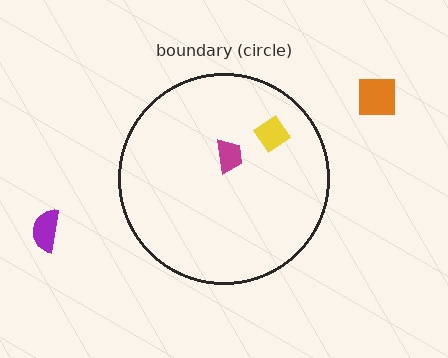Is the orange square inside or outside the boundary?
Outside.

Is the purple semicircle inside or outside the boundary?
Outside.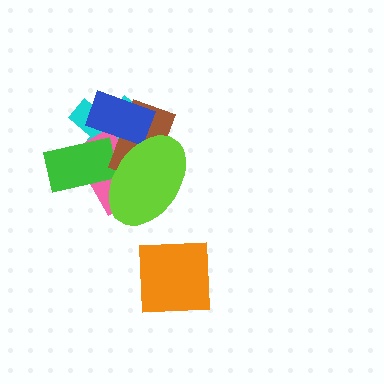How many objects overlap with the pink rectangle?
5 objects overlap with the pink rectangle.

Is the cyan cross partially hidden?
Yes, it is partially covered by another shape.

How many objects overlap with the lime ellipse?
5 objects overlap with the lime ellipse.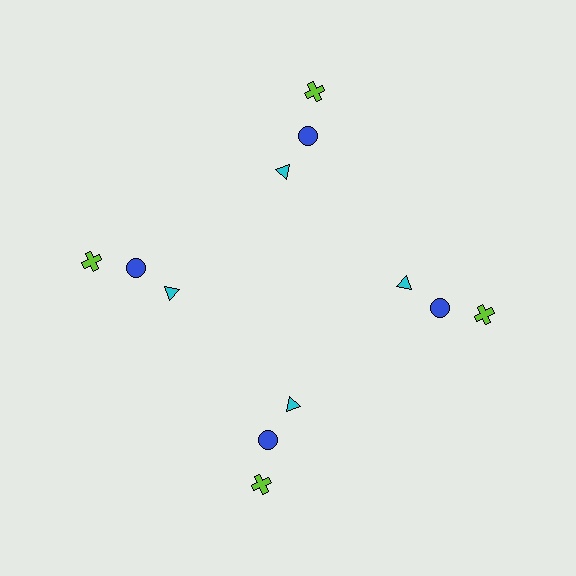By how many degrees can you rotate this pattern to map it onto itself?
The pattern maps onto itself every 90 degrees of rotation.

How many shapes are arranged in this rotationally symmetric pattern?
There are 12 shapes, arranged in 4 groups of 3.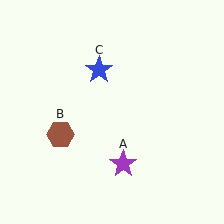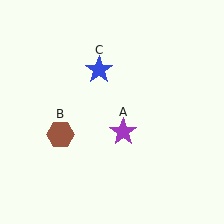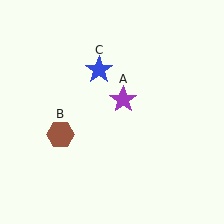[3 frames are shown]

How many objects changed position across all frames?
1 object changed position: purple star (object A).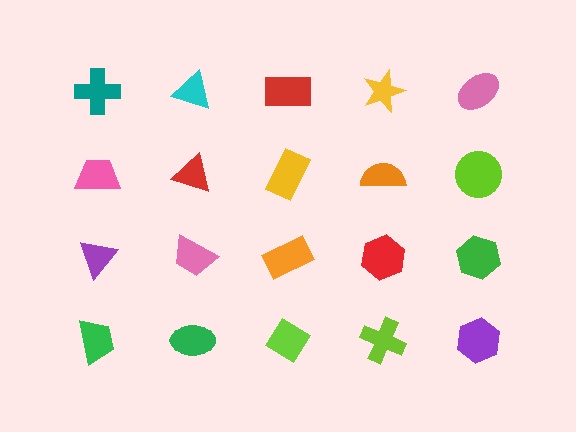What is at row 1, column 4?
A yellow star.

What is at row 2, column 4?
An orange semicircle.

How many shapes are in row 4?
5 shapes.